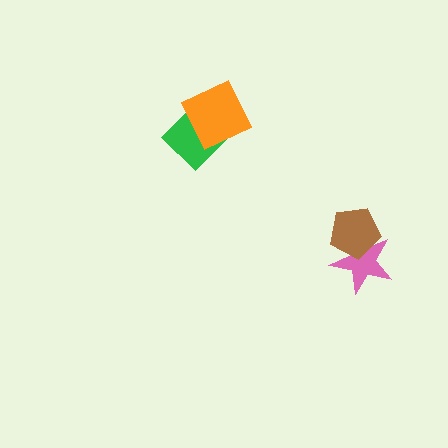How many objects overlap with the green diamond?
1 object overlaps with the green diamond.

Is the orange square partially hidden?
No, no other shape covers it.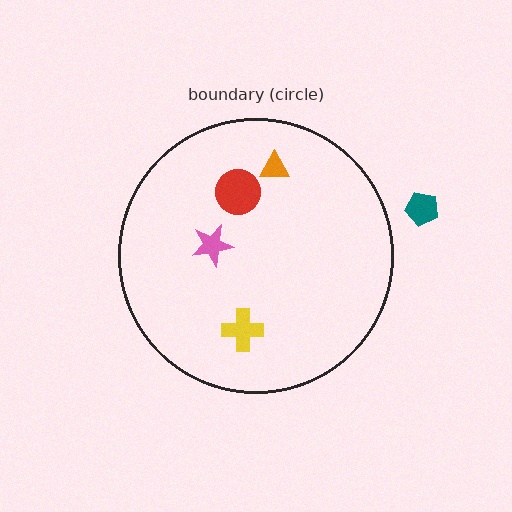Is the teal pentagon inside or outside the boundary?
Outside.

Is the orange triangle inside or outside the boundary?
Inside.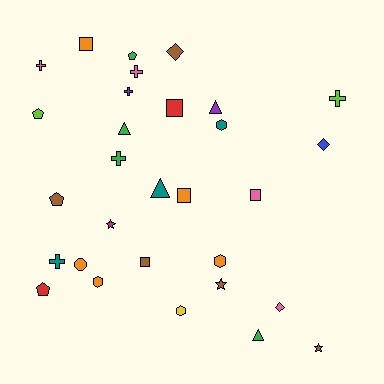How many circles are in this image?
There is 1 circle.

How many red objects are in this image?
There are 2 red objects.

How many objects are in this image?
There are 30 objects.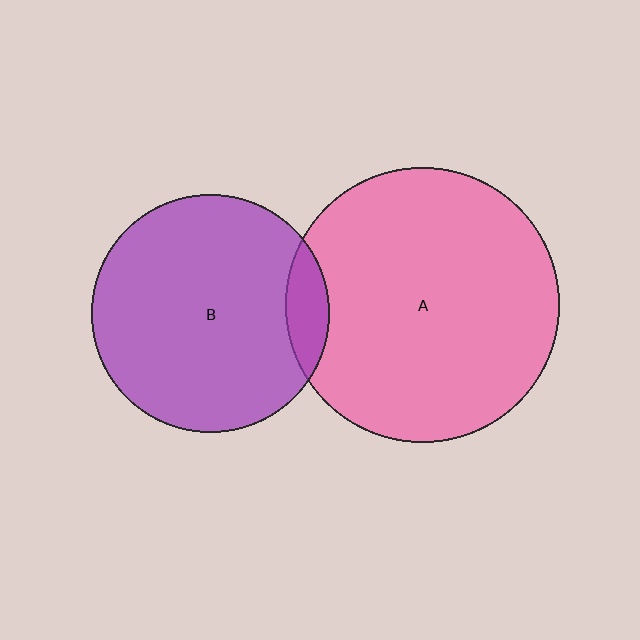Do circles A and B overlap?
Yes.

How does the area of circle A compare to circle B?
Approximately 1.3 times.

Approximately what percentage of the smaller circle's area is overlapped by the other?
Approximately 10%.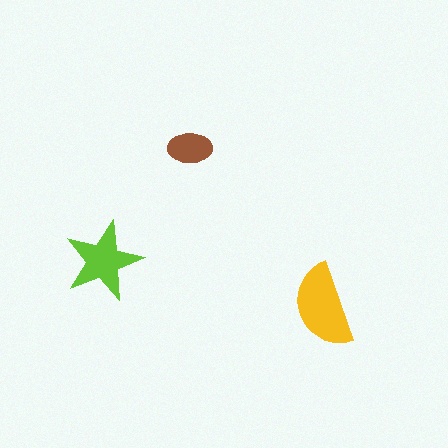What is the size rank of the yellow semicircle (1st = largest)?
1st.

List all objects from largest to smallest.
The yellow semicircle, the lime star, the brown ellipse.